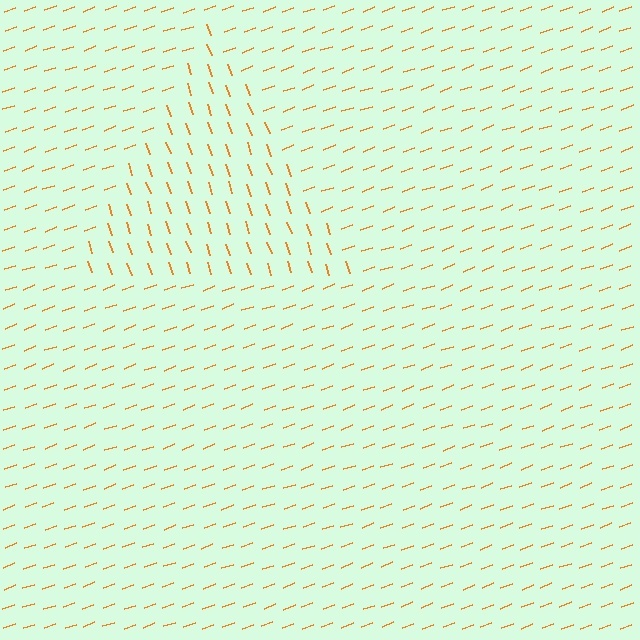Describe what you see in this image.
The image is filled with small orange line segments. A triangle region in the image has lines oriented differently from the surrounding lines, creating a visible texture boundary.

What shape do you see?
I see a triangle.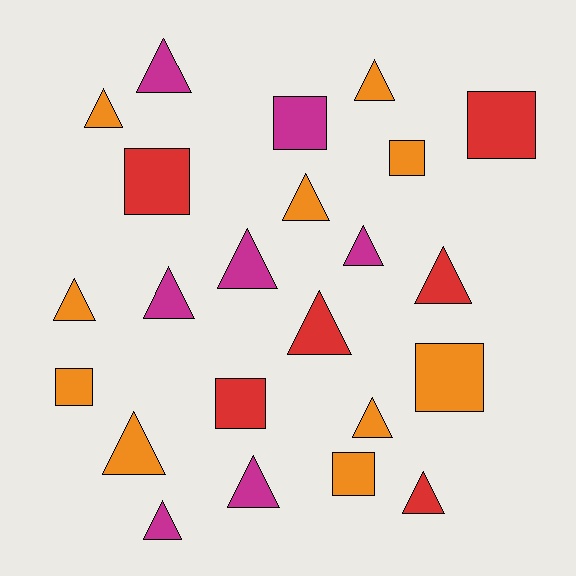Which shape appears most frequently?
Triangle, with 15 objects.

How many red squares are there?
There are 3 red squares.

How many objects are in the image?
There are 23 objects.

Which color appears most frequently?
Orange, with 10 objects.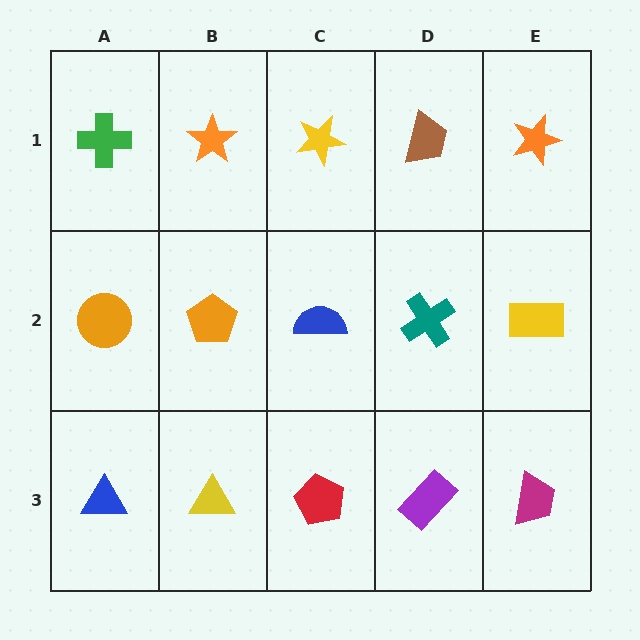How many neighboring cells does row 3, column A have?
2.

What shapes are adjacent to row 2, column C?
A yellow star (row 1, column C), a red pentagon (row 3, column C), an orange pentagon (row 2, column B), a teal cross (row 2, column D).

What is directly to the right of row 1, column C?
A brown trapezoid.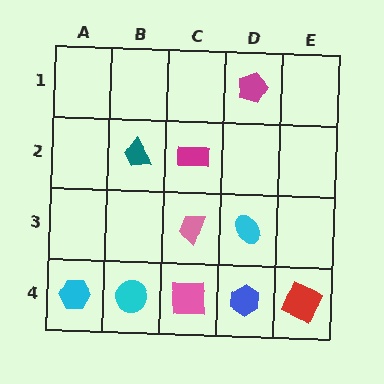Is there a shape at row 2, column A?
No, that cell is empty.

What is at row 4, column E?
A red square.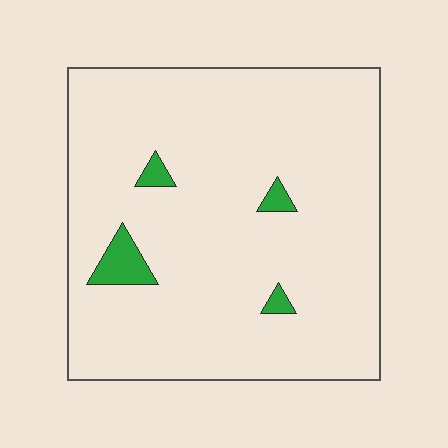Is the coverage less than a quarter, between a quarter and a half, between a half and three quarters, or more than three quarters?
Less than a quarter.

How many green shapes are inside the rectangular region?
4.